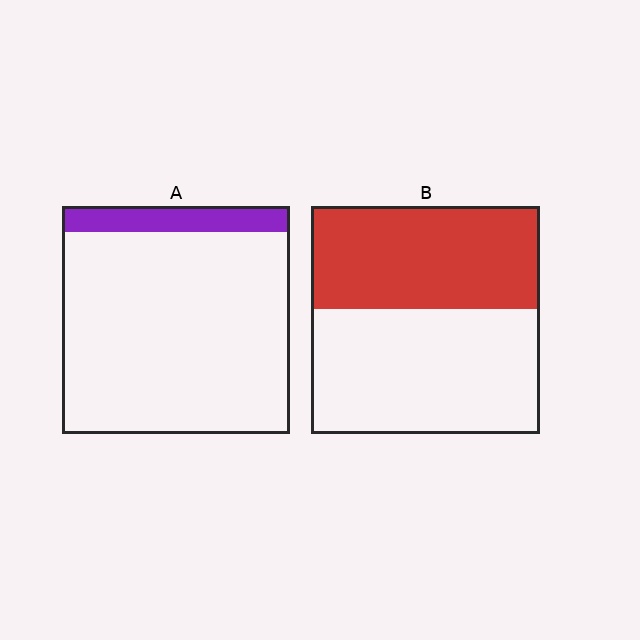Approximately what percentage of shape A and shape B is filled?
A is approximately 10% and B is approximately 45%.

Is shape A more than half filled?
No.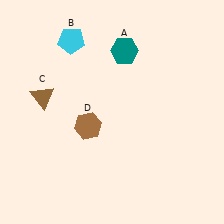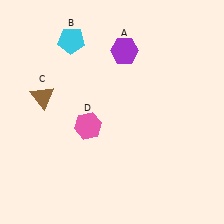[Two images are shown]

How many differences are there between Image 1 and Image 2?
There are 2 differences between the two images.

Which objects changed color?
A changed from teal to purple. D changed from brown to pink.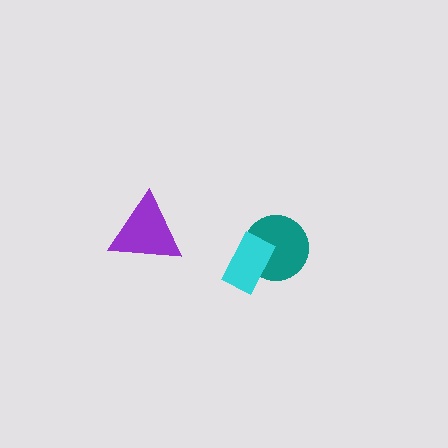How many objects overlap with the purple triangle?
0 objects overlap with the purple triangle.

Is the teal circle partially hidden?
Yes, it is partially covered by another shape.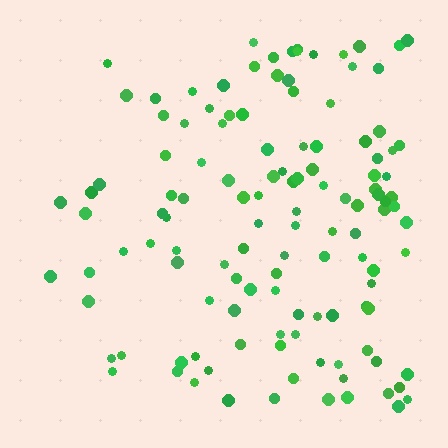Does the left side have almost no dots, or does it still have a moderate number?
Still a moderate number, just noticeably fewer than the right.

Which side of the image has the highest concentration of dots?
The right.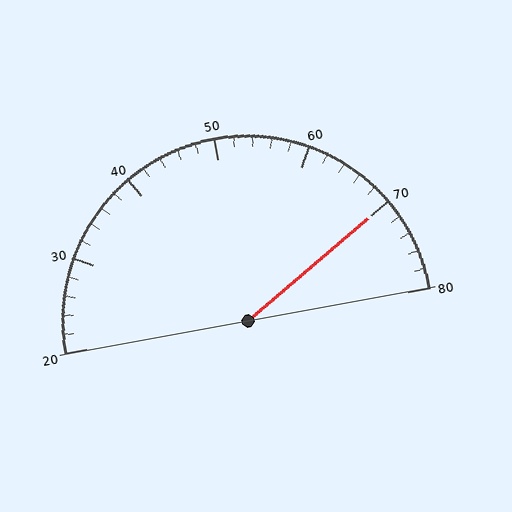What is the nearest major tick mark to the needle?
The nearest major tick mark is 70.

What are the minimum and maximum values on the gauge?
The gauge ranges from 20 to 80.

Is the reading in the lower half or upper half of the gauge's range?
The reading is in the upper half of the range (20 to 80).